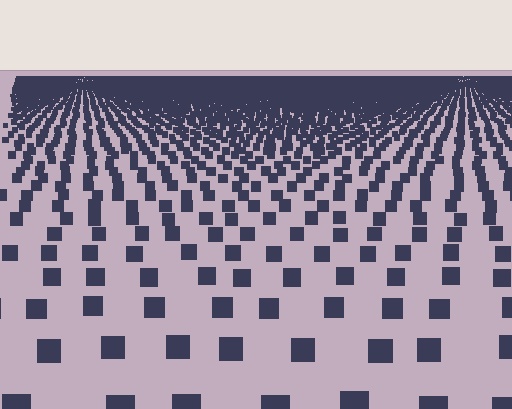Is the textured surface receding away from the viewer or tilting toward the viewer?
The surface is receding away from the viewer. Texture elements get smaller and denser toward the top.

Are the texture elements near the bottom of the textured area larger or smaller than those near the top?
Larger. Near the bottom, elements are closer to the viewer and appear at a bigger on-screen size.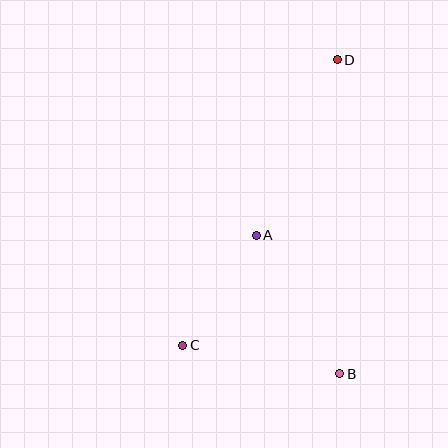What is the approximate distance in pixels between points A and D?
The distance between A and D is approximately 193 pixels.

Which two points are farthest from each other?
Points C and D are farthest from each other.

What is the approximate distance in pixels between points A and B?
The distance between A and B is approximately 162 pixels.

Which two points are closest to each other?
Points A and C are closest to each other.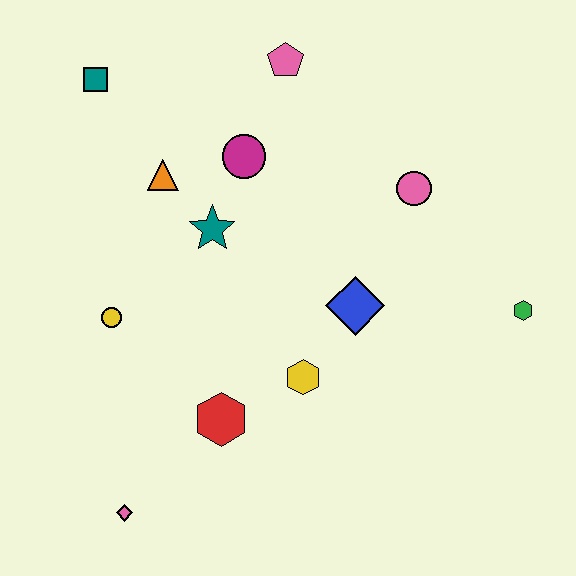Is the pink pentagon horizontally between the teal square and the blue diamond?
Yes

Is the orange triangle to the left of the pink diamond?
No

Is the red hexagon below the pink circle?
Yes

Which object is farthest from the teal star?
The green hexagon is farthest from the teal star.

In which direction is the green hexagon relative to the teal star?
The green hexagon is to the right of the teal star.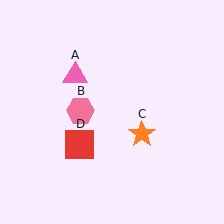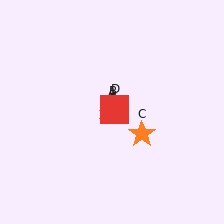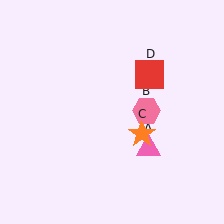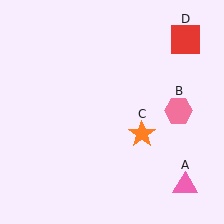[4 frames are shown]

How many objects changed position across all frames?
3 objects changed position: pink triangle (object A), pink hexagon (object B), red square (object D).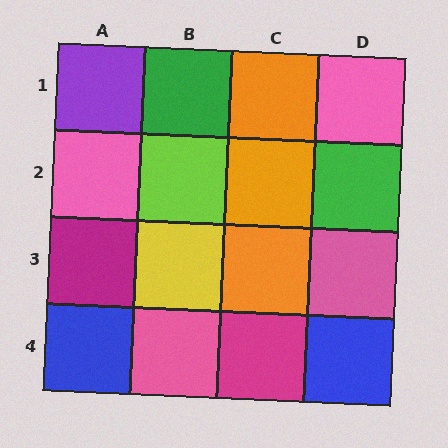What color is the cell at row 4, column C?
Magenta.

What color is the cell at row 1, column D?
Pink.